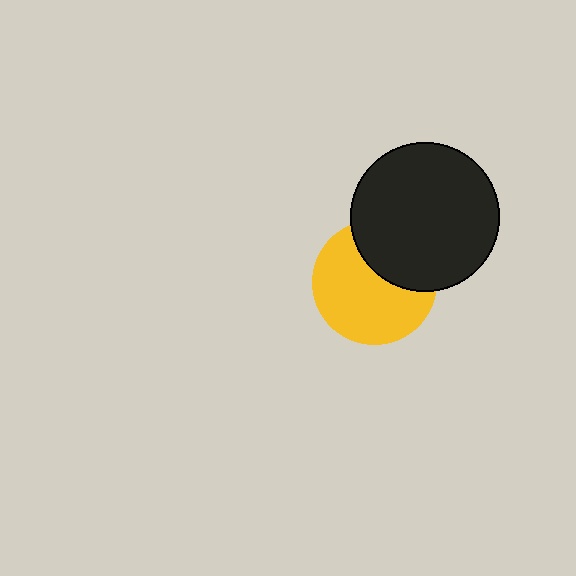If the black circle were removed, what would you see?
You would see the complete yellow circle.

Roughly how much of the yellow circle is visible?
Most of it is visible (roughly 66%).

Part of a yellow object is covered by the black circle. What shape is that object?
It is a circle.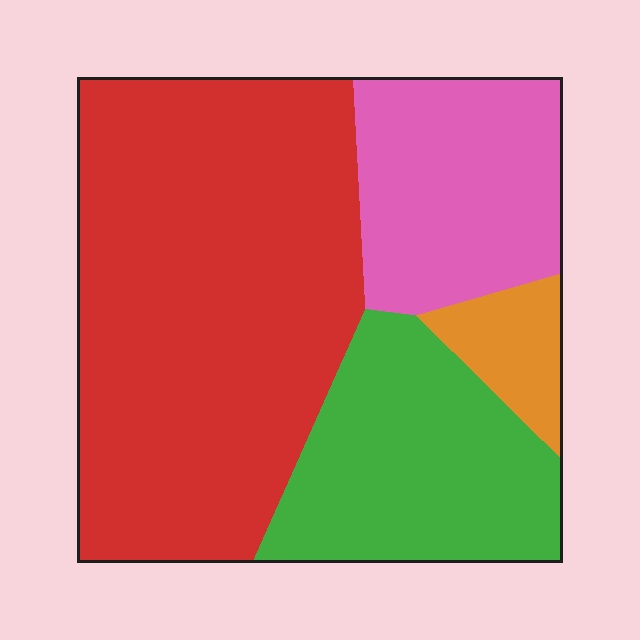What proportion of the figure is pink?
Pink takes up about one fifth (1/5) of the figure.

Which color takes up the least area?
Orange, at roughly 5%.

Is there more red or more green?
Red.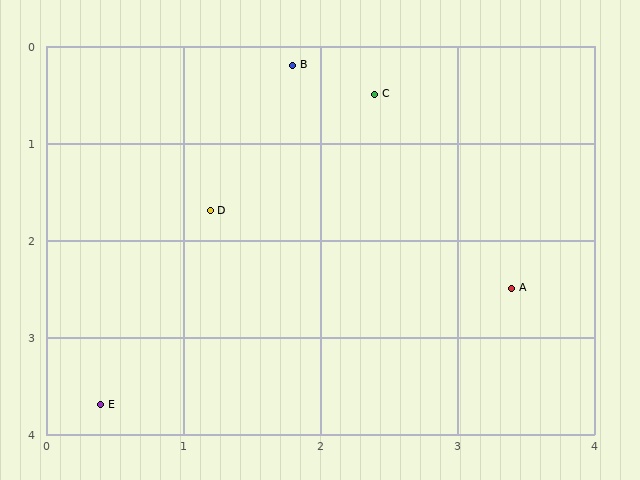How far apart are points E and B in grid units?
Points E and B are about 3.8 grid units apart.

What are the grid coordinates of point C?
Point C is at approximately (2.4, 0.5).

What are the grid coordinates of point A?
Point A is at approximately (3.4, 2.5).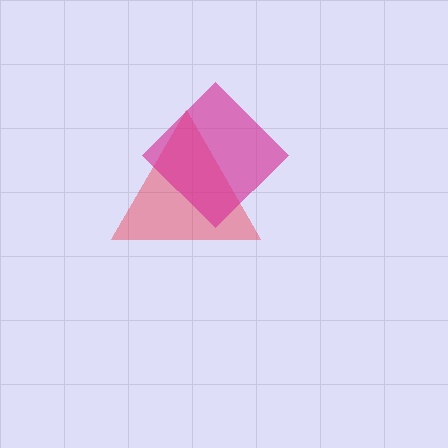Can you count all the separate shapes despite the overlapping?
Yes, there are 2 separate shapes.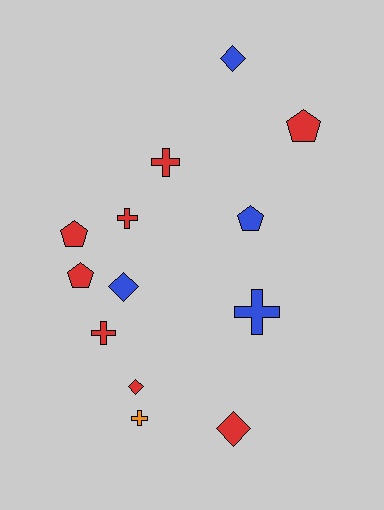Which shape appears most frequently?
Cross, with 5 objects.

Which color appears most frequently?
Red, with 8 objects.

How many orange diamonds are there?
There are no orange diamonds.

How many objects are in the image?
There are 13 objects.